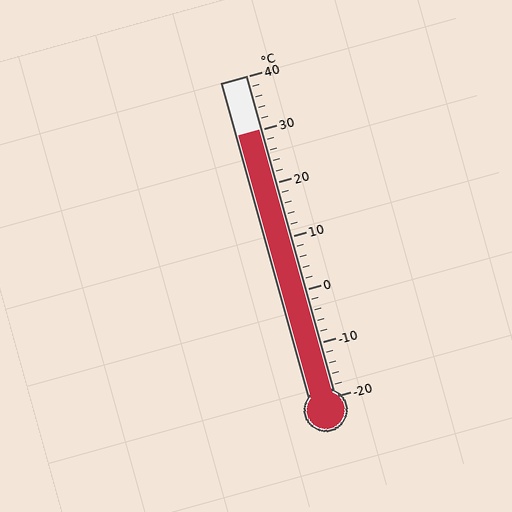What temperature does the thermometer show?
The thermometer shows approximately 30°C.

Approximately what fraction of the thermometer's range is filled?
The thermometer is filled to approximately 85% of its range.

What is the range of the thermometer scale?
The thermometer scale ranges from -20°C to 40°C.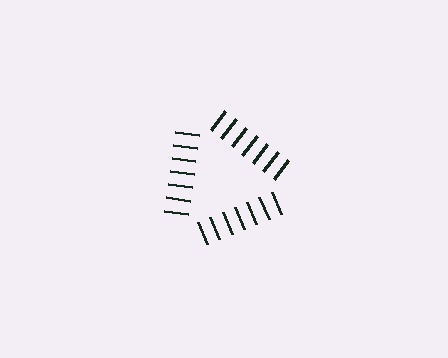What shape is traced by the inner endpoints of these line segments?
An illusory triangle — the line segments terminate on its edges but no continuous stroke is drawn.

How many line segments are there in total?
21 — 7 along each of the 3 edges.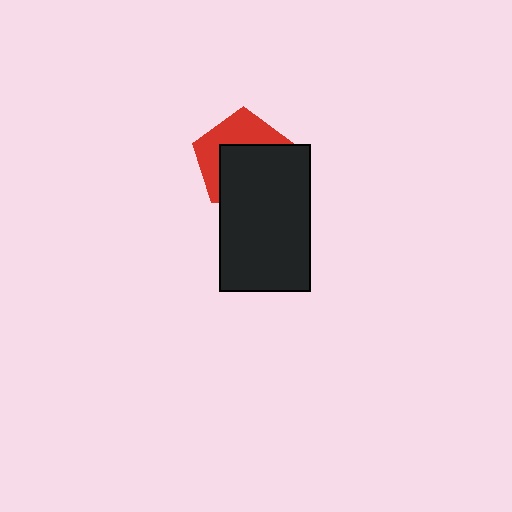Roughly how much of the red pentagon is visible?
A small part of it is visible (roughly 43%).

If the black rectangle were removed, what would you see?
You would see the complete red pentagon.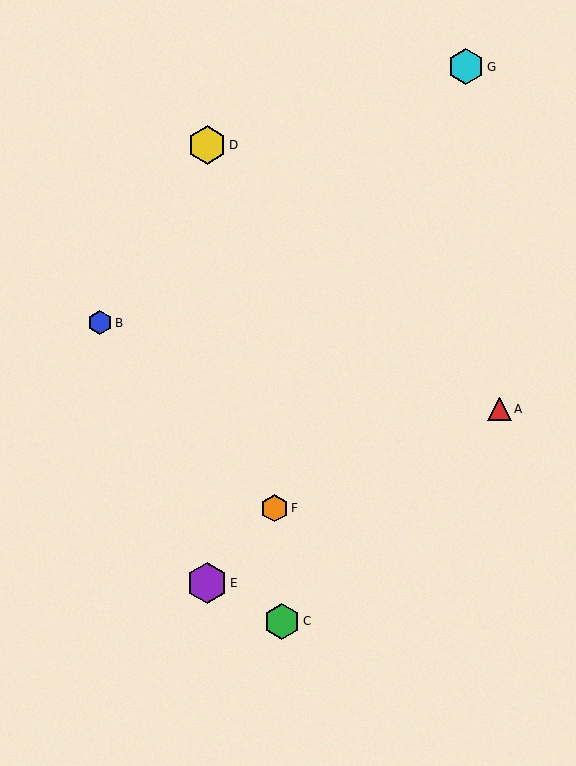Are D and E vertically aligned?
Yes, both are at x≈207.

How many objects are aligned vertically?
2 objects (D, E) are aligned vertically.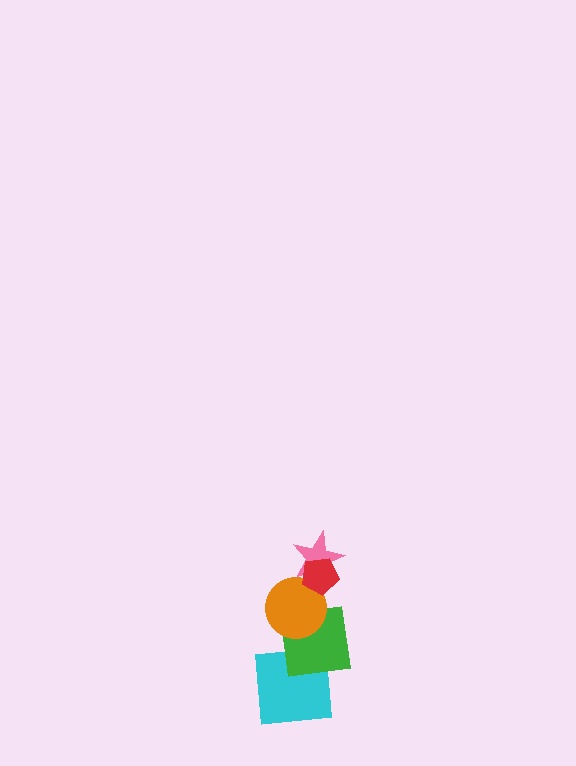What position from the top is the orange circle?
The orange circle is 3rd from the top.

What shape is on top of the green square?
The orange circle is on top of the green square.